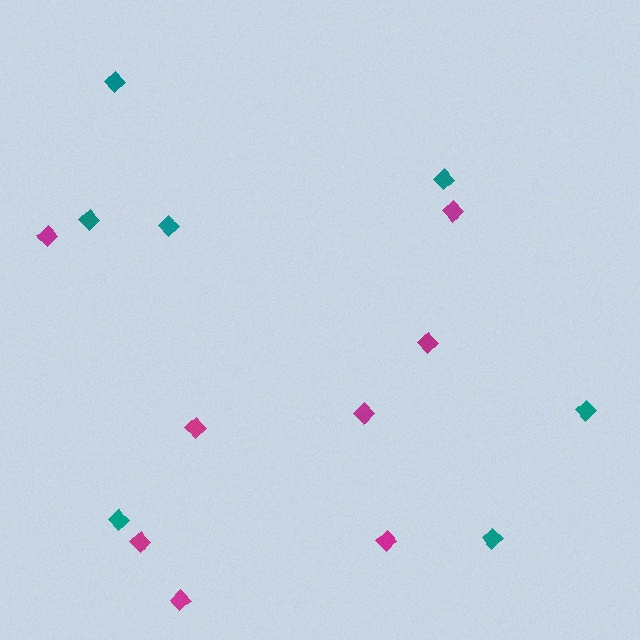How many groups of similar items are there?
There are 2 groups: one group of magenta diamonds (8) and one group of teal diamonds (7).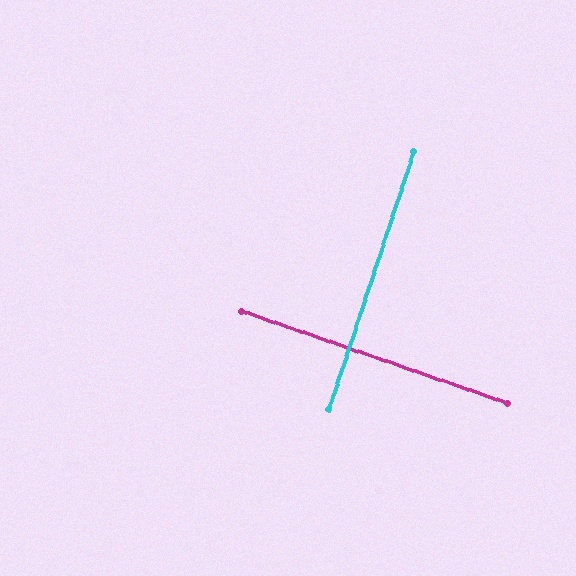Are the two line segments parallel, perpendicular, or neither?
Perpendicular — they meet at approximately 89°.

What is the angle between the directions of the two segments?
Approximately 89 degrees.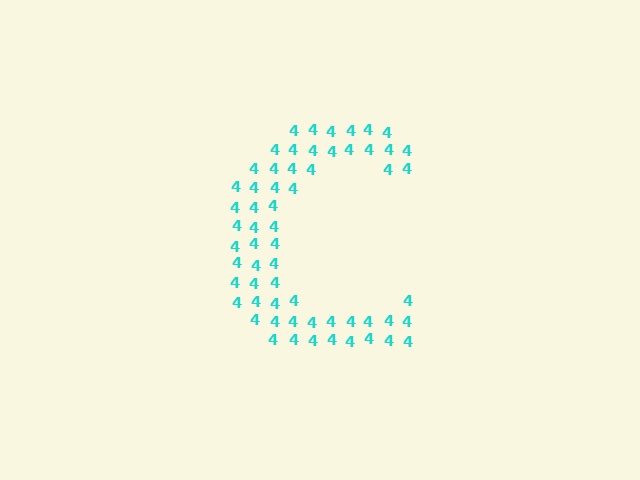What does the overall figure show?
The overall figure shows the letter C.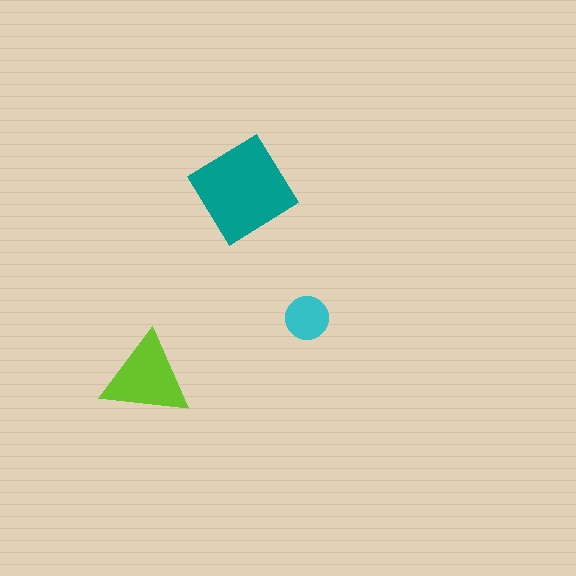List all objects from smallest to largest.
The cyan circle, the lime triangle, the teal diamond.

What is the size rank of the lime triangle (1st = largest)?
2nd.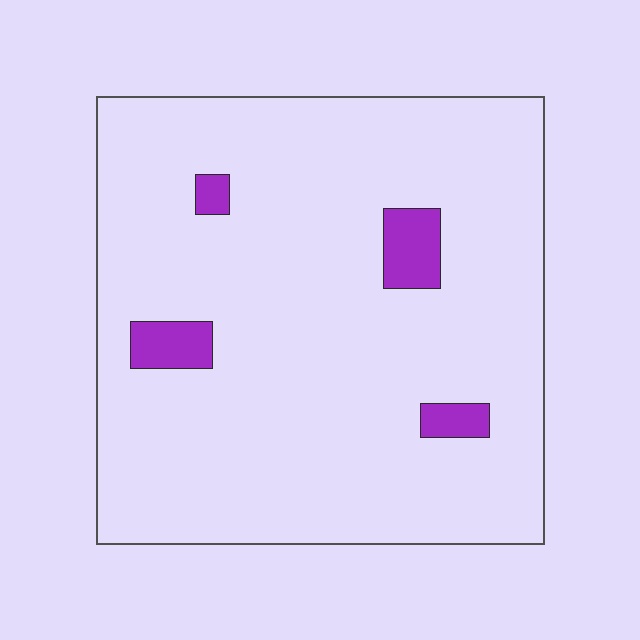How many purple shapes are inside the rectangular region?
4.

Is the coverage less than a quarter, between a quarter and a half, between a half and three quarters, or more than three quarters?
Less than a quarter.